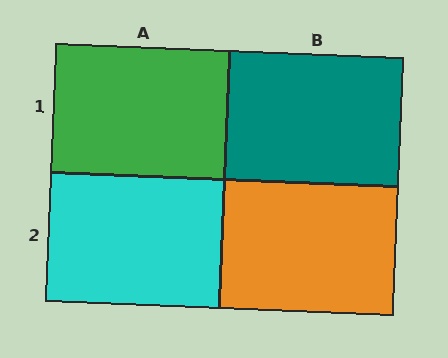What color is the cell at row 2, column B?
Orange.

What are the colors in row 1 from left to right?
Green, teal.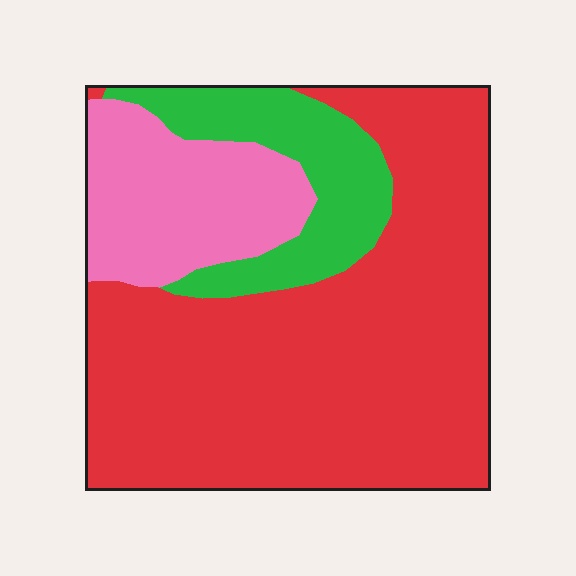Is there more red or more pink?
Red.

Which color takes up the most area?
Red, at roughly 65%.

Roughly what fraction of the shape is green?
Green takes up less than a quarter of the shape.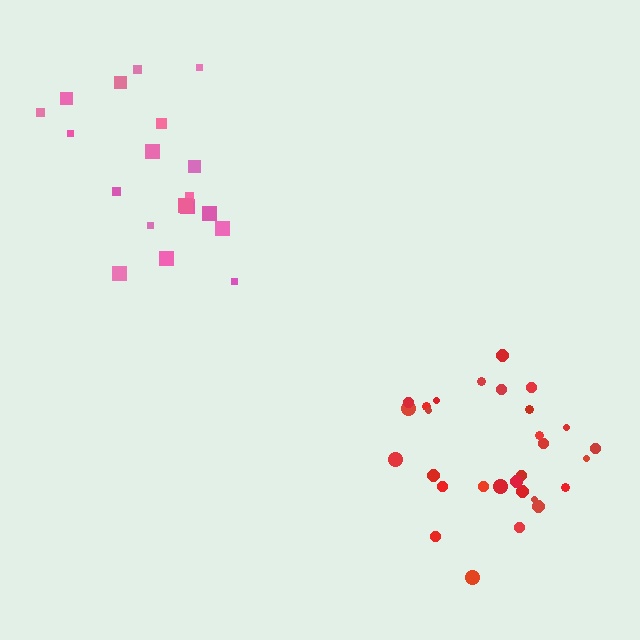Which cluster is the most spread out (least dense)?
Pink.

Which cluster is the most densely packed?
Red.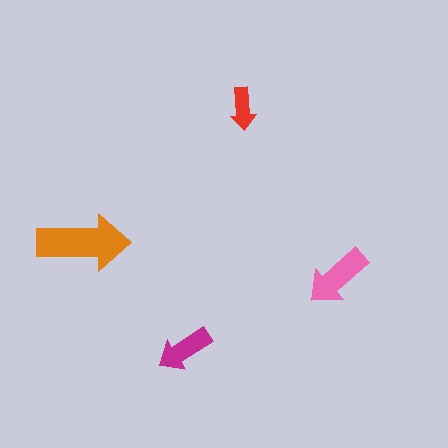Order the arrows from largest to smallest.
the orange one, the pink one, the magenta one, the red one.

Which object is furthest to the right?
The pink arrow is rightmost.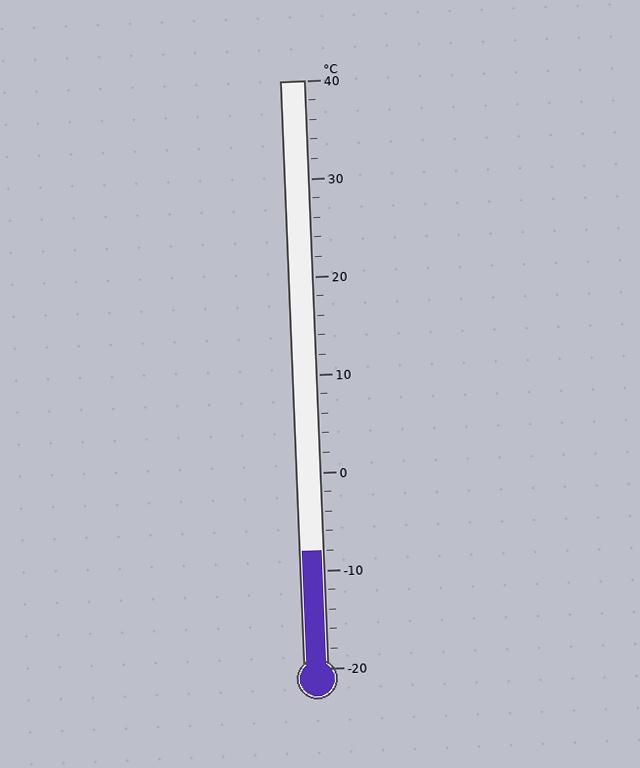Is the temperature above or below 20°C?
The temperature is below 20°C.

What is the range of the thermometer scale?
The thermometer scale ranges from -20°C to 40°C.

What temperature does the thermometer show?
The thermometer shows approximately -8°C.